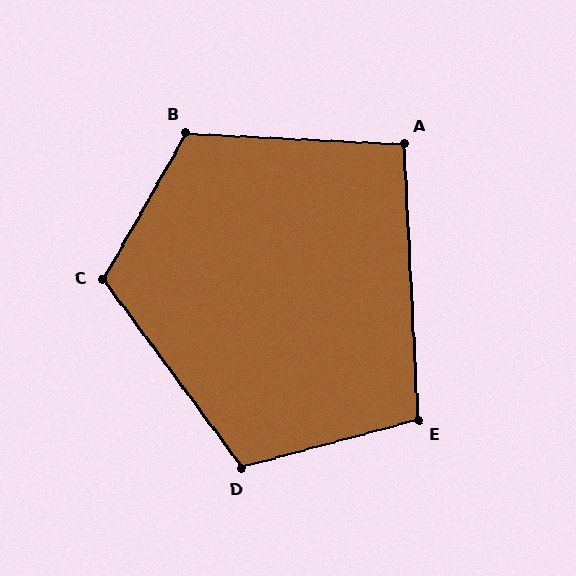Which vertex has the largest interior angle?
B, at approximately 117 degrees.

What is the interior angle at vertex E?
Approximately 102 degrees (obtuse).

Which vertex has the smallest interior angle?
A, at approximately 96 degrees.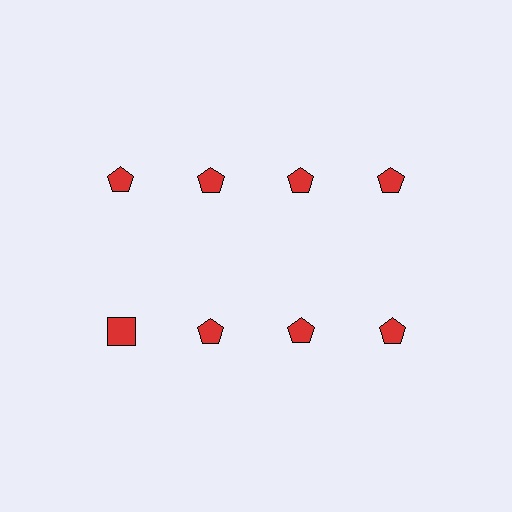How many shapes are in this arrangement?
There are 8 shapes arranged in a grid pattern.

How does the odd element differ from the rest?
It has a different shape: square instead of pentagon.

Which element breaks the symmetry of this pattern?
The red square in the second row, leftmost column breaks the symmetry. All other shapes are red pentagons.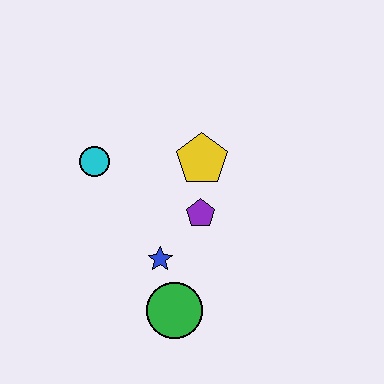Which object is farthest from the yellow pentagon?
The green circle is farthest from the yellow pentagon.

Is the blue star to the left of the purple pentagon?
Yes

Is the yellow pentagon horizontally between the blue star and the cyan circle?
No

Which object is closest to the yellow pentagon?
The purple pentagon is closest to the yellow pentagon.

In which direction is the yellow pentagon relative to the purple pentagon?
The yellow pentagon is above the purple pentagon.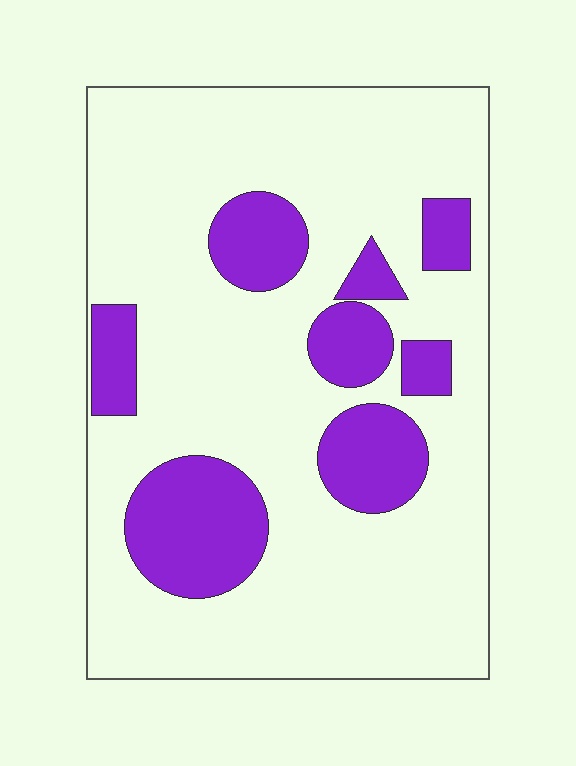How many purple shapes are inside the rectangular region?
8.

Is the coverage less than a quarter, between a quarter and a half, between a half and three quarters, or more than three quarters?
Less than a quarter.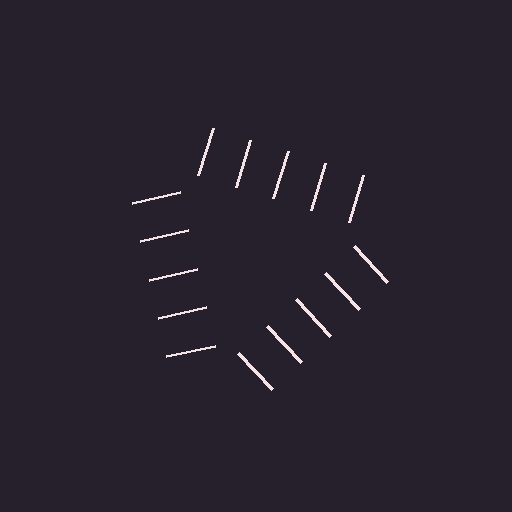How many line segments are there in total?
15 — 5 along each of the 3 edges.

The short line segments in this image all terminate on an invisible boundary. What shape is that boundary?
An illusory triangle — the line segments terminate on its edges but no continuous stroke is drawn.